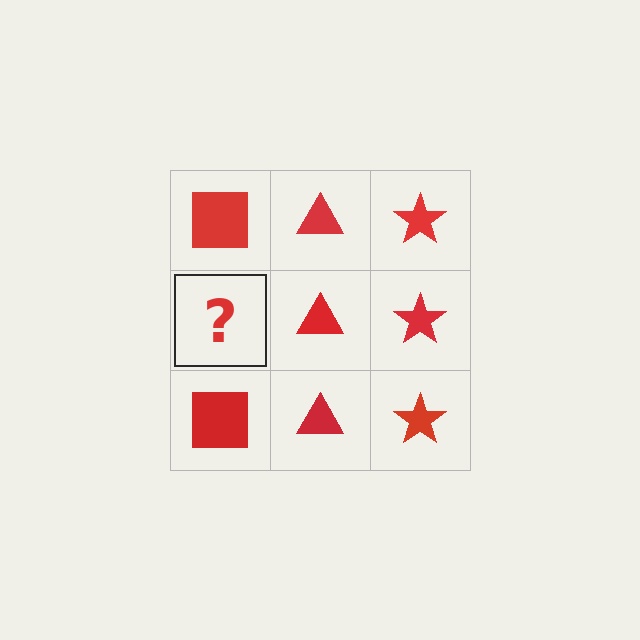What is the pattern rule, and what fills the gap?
The rule is that each column has a consistent shape. The gap should be filled with a red square.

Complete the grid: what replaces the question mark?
The question mark should be replaced with a red square.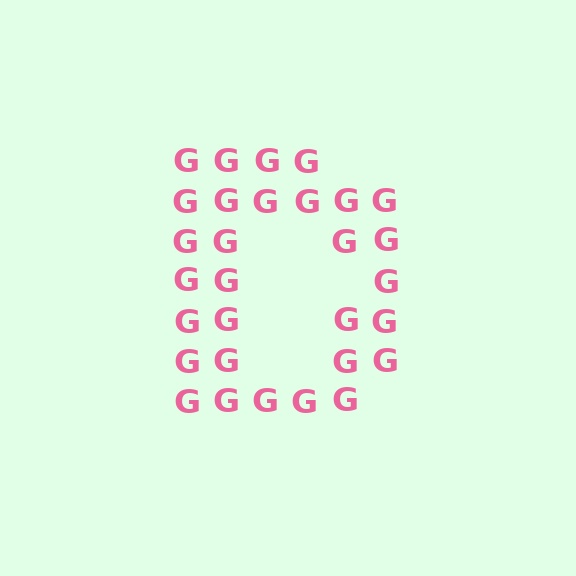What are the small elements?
The small elements are letter G's.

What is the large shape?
The large shape is the letter D.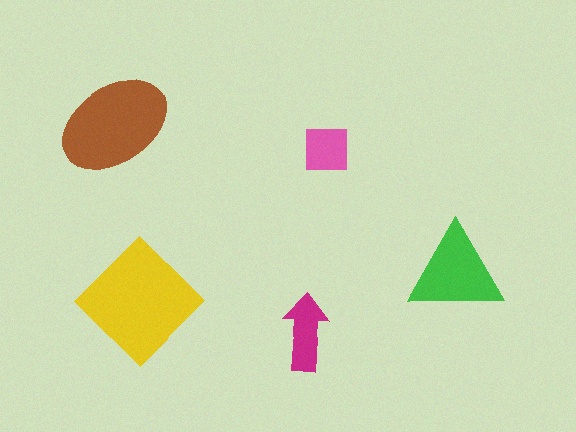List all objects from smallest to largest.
The pink square, the magenta arrow, the green triangle, the brown ellipse, the yellow diamond.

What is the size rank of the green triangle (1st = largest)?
3rd.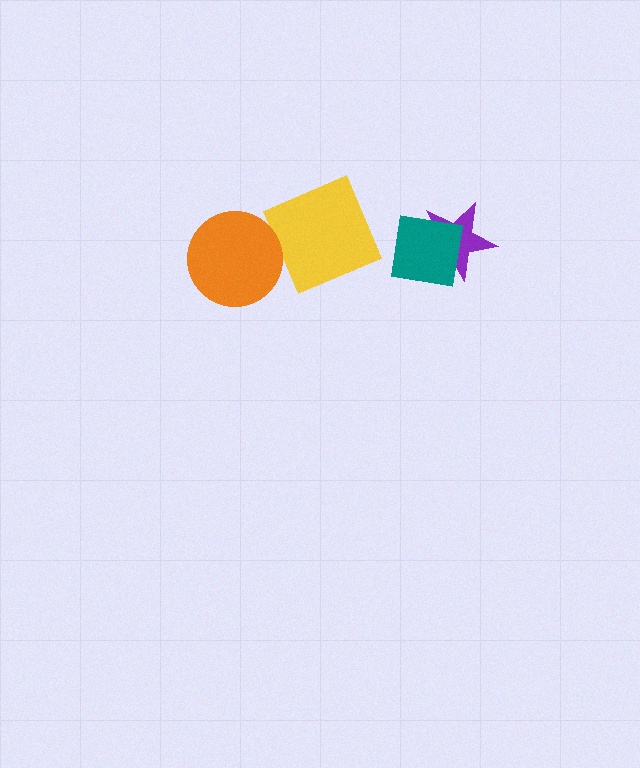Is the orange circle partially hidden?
No, no other shape covers it.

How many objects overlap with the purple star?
1 object overlaps with the purple star.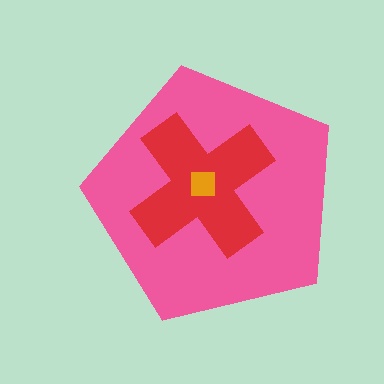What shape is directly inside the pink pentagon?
The red cross.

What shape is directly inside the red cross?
The orange square.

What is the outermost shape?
The pink pentagon.